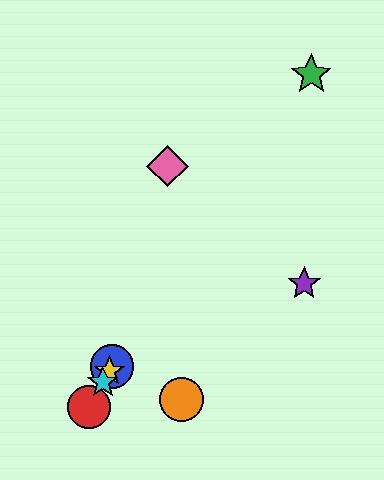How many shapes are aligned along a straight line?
4 shapes (the red circle, the blue circle, the yellow star, the cyan star) are aligned along a straight line.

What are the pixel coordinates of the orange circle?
The orange circle is at (181, 399).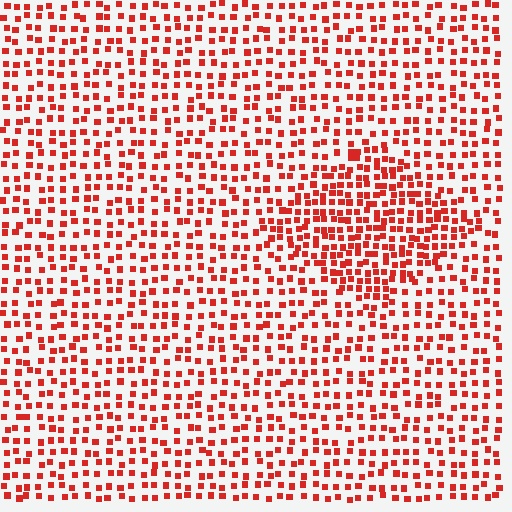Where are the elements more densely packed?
The elements are more densely packed inside the diamond boundary.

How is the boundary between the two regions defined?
The boundary is defined by a change in element density (approximately 1.8x ratio). All elements are the same color, size, and shape.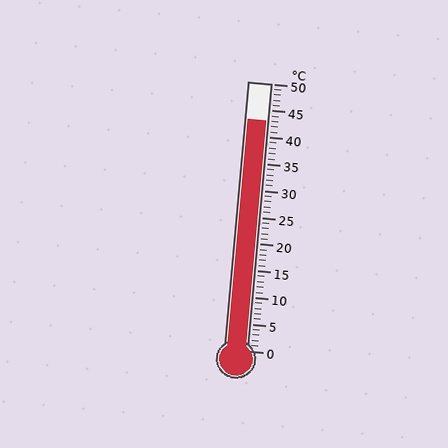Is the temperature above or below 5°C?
The temperature is above 5°C.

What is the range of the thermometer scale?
The thermometer scale ranges from 0°C to 50°C.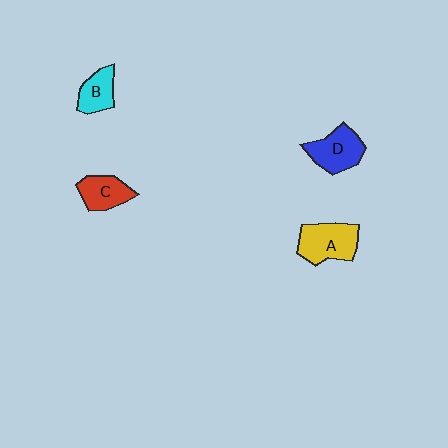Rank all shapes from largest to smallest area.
From largest to smallest: A (yellow), D (blue), C (red), B (cyan).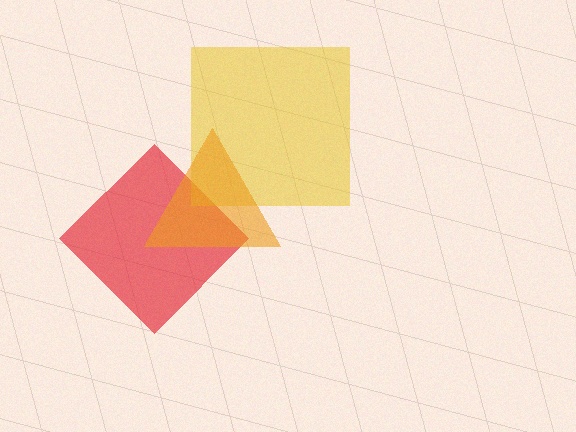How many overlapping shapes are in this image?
There are 3 overlapping shapes in the image.